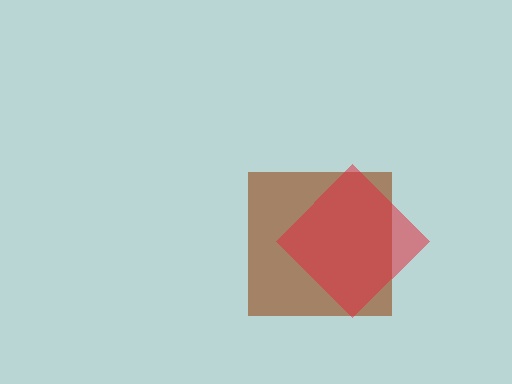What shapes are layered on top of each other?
The layered shapes are: a brown square, a red diamond.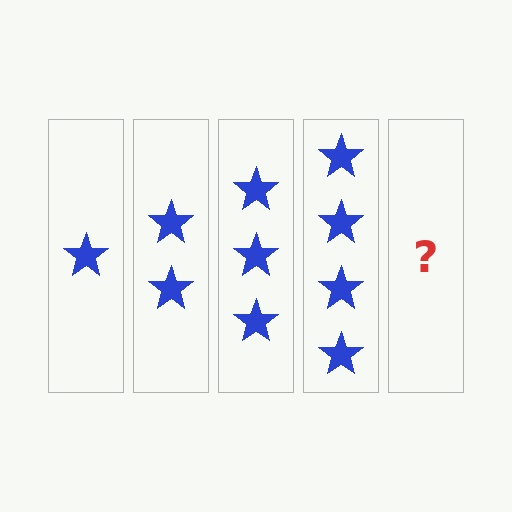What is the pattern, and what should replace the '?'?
The pattern is that each step adds one more star. The '?' should be 5 stars.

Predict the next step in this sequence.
The next step is 5 stars.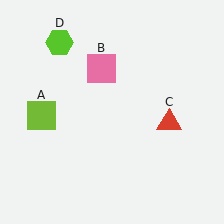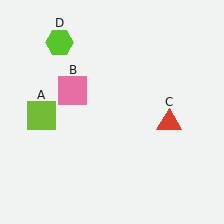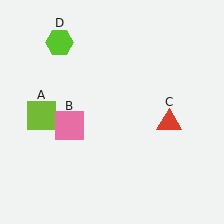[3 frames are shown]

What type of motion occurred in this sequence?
The pink square (object B) rotated counterclockwise around the center of the scene.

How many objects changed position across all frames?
1 object changed position: pink square (object B).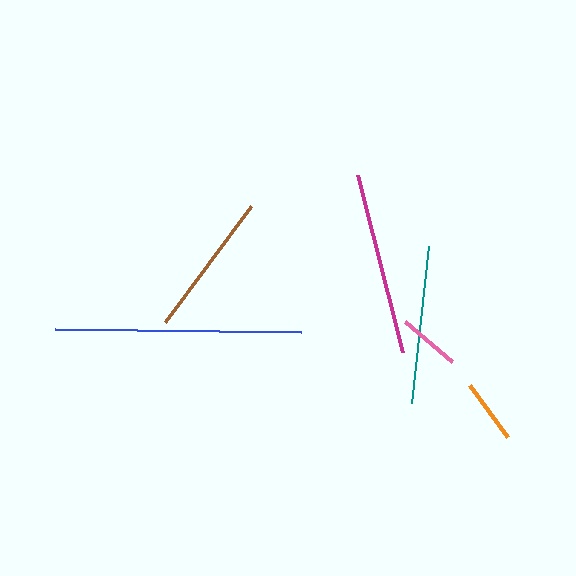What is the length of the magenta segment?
The magenta segment is approximately 182 pixels long.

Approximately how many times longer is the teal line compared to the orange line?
The teal line is approximately 2.4 times the length of the orange line.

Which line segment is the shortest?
The pink line is the shortest at approximately 62 pixels.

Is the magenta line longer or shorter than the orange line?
The magenta line is longer than the orange line.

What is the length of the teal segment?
The teal segment is approximately 158 pixels long.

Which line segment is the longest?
The blue line is the longest at approximately 245 pixels.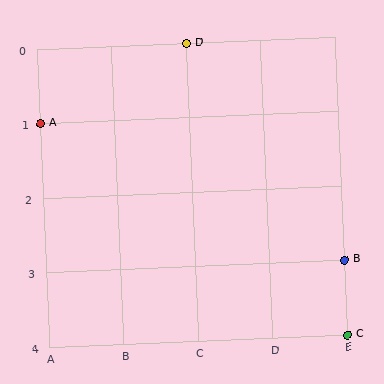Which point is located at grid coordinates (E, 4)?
Point C is at (E, 4).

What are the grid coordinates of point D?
Point D is at grid coordinates (C, 0).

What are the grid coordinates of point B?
Point B is at grid coordinates (E, 3).